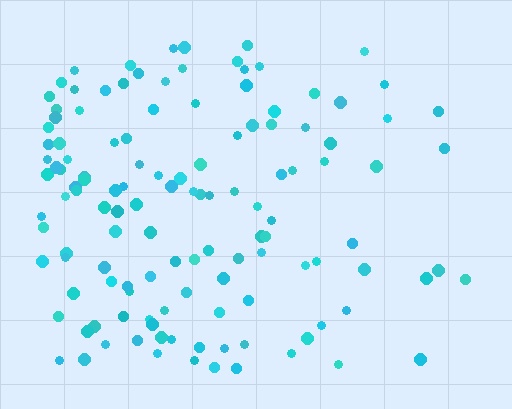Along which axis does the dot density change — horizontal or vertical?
Horizontal.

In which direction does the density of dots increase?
From right to left, with the left side densest.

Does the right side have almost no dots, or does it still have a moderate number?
Still a moderate number, just noticeably fewer than the left.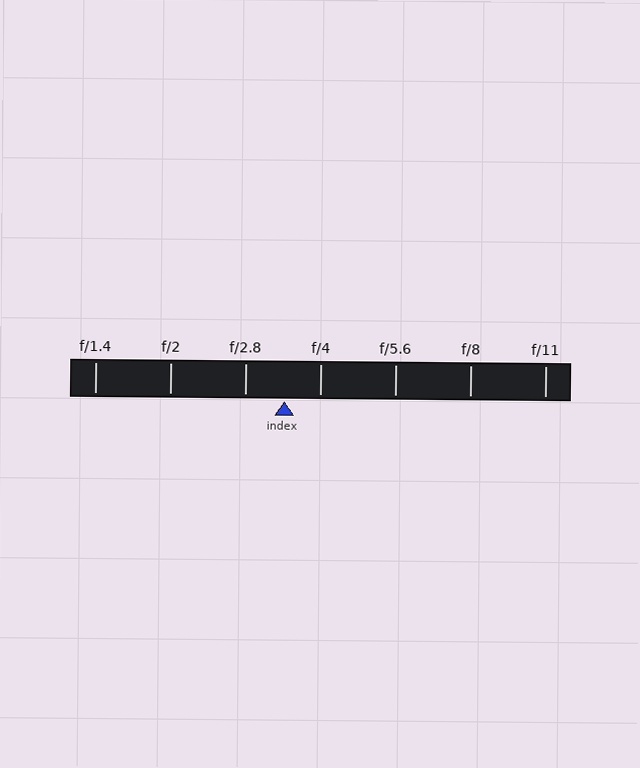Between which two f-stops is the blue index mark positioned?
The index mark is between f/2.8 and f/4.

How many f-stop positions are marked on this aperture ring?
There are 7 f-stop positions marked.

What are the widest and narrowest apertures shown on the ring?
The widest aperture shown is f/1.4 and the narrowest is f/11.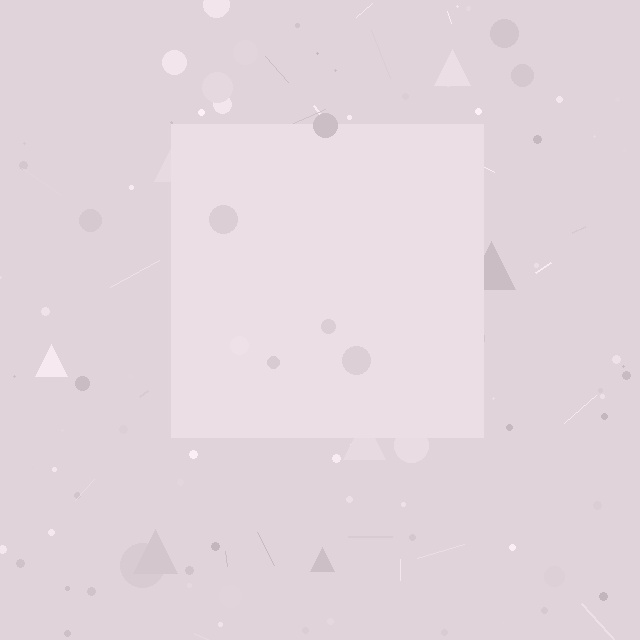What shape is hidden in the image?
A square is hidden in the image.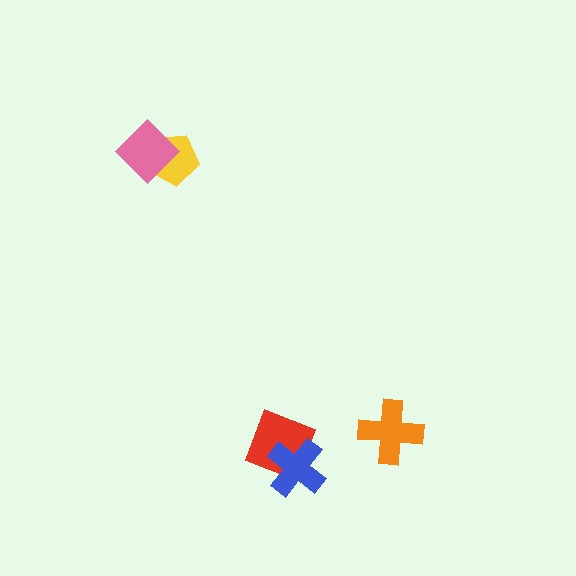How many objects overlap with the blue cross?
1 object overlaps with the blue cross.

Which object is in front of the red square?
The blue cross is in front of the red square.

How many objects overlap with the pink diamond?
1 object overlaps with the pink diamond.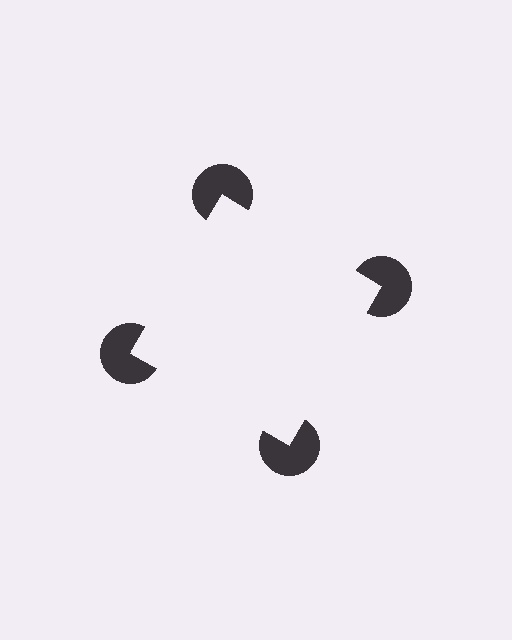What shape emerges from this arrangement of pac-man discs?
An illusory square — its edges are inferred from the aligned wedge cuts in the pac-man discs, not physically drawn.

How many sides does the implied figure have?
4 sides.